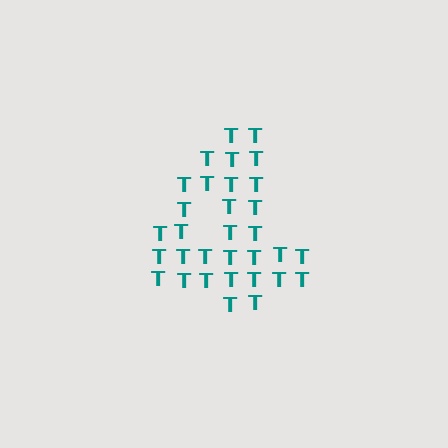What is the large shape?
The large shape is the digit 4.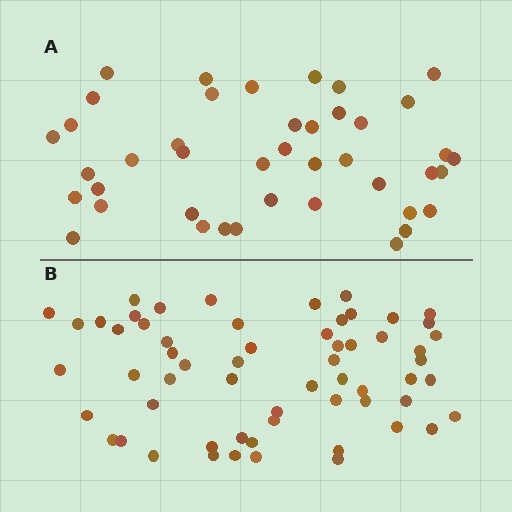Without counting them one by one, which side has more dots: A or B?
Region B (the bottom region) has more dots.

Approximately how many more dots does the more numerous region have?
Region B has approximately 20 more dots than region A.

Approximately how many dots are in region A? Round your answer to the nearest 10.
About 40 dots. (The exact count is 42, which rounds to 40.)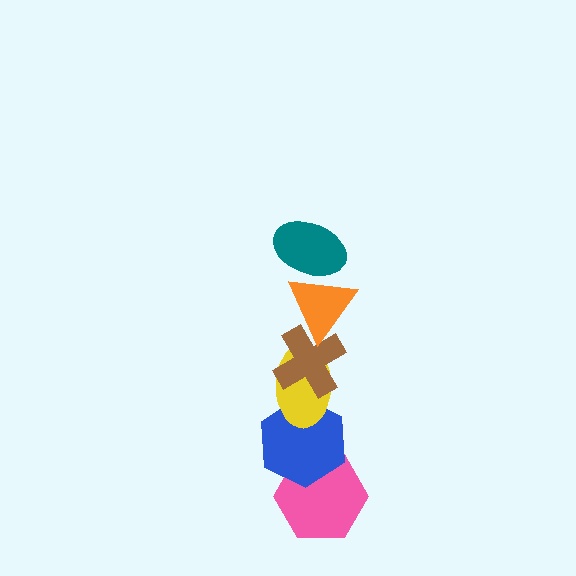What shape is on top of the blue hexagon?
The yellow ellipse is on top of the blue hexagon.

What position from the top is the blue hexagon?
The blue hexagon is 5th from the top.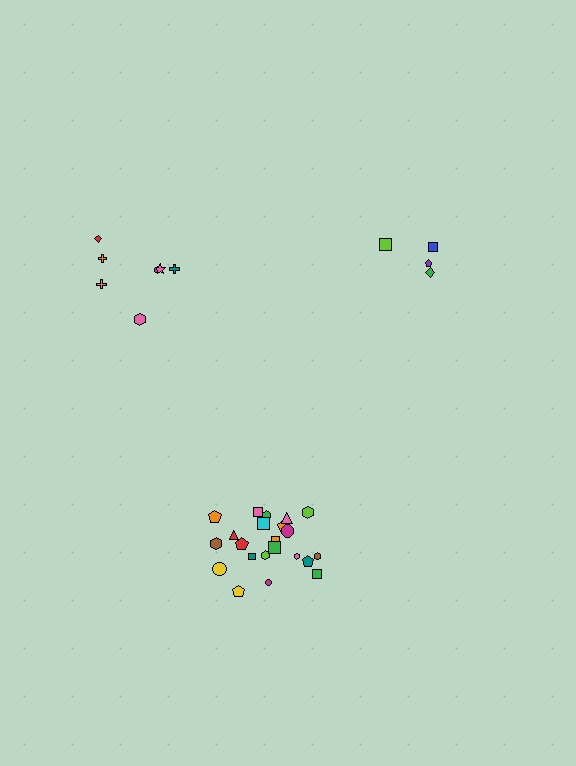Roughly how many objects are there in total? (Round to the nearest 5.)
Roughly 35 objects in total.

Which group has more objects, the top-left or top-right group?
The top-left group.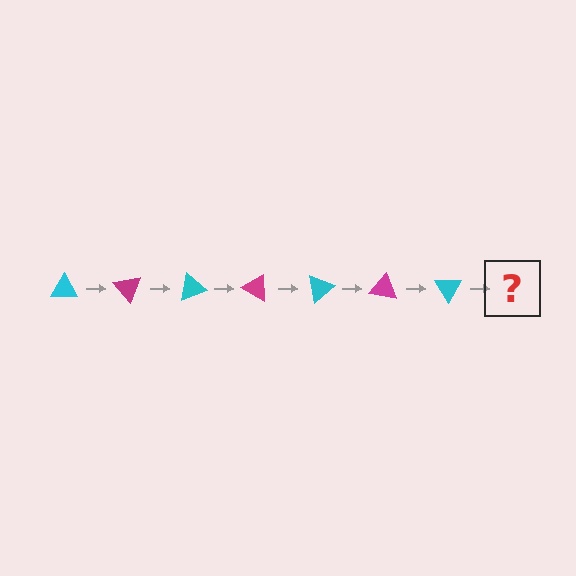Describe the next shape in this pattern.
It should be a magenta triangle, rotated 350 degrees from the start.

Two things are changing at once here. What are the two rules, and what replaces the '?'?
The two rules are that it rotates 50 degrees each step and the color cycles through cyan and magenta. The '?' should be a magenta triangle, rotated 350 degrees from the start.